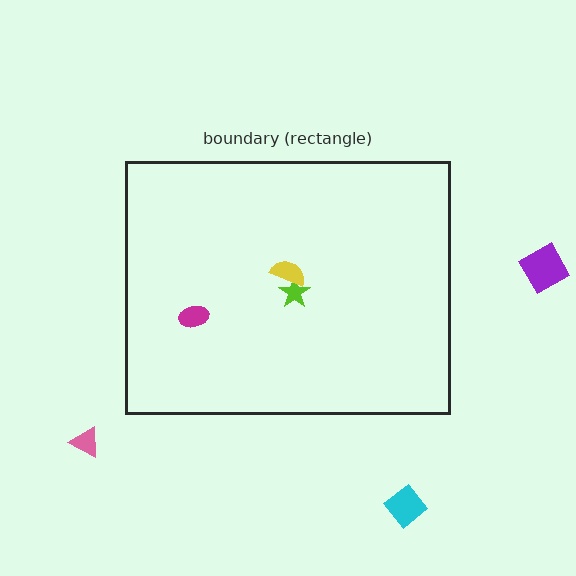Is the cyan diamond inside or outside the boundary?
Outside.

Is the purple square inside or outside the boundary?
Outside.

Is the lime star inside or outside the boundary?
Inside.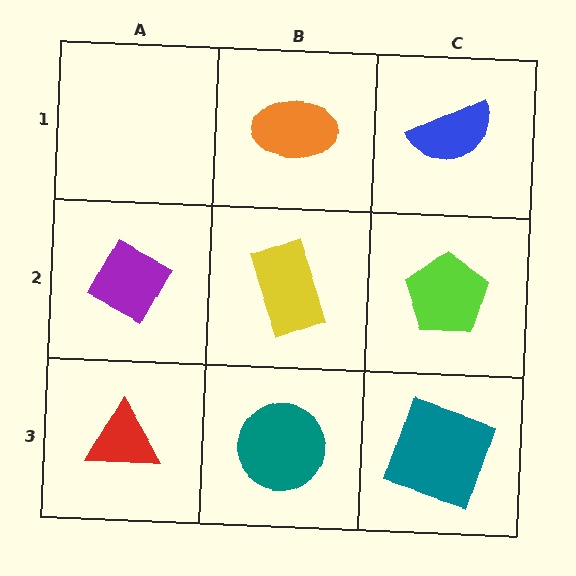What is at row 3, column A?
A red triangle.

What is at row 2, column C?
A lime pentagon.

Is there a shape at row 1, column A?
No, that cell is empty.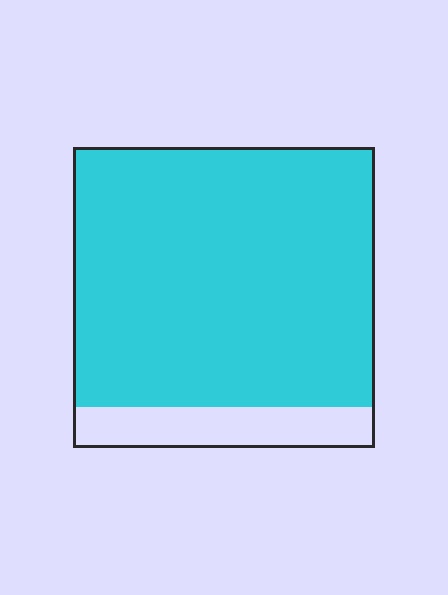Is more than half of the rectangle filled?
Yes.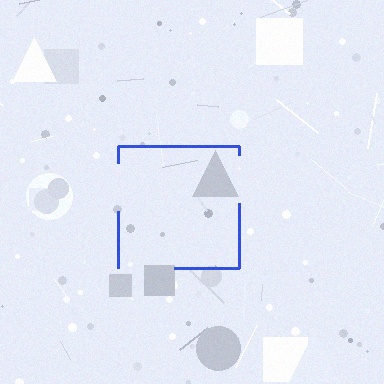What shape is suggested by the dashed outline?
The dashed outline suggests a square.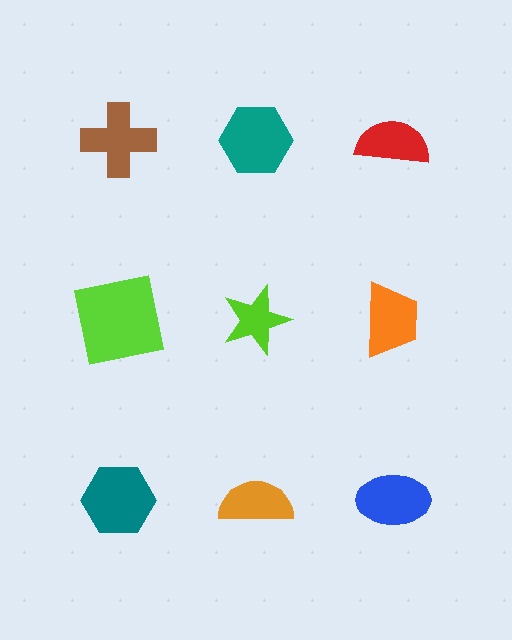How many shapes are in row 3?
3 shapes.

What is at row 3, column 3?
A blue ellipse.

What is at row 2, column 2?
A lime star.